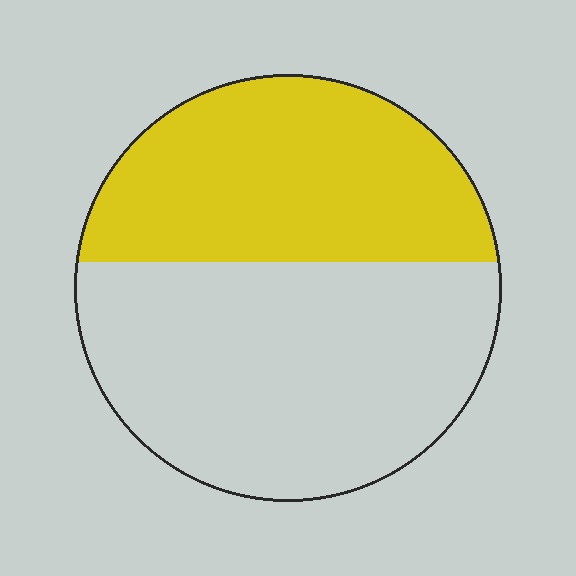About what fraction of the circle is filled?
About two fifths (2/5).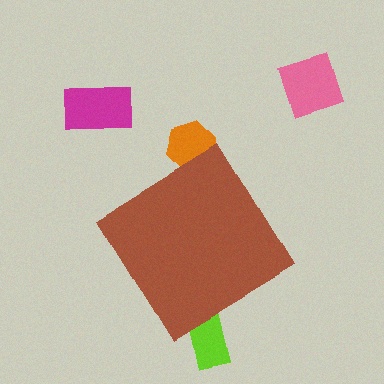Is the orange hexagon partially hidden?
Yes, the orange hexagon is partially hidden behind the brown diamond.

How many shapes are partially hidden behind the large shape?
2 shapes are partially hidden.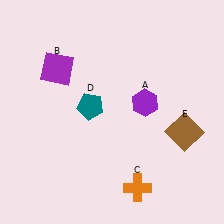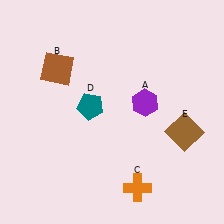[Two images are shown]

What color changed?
The square (B) changed from purple in Image 1 to brown in Image 2.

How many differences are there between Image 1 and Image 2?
There is 1 difference between the two images.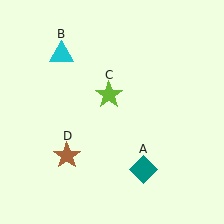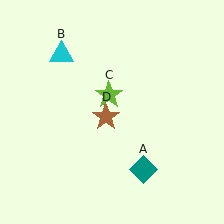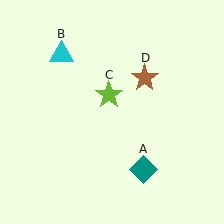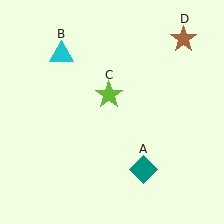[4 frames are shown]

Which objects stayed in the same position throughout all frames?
Teal diamond (object A) and cyan triangle (object B) and lime star (object C) remained stationary.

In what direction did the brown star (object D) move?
The brown star (object D) moved up and to the right.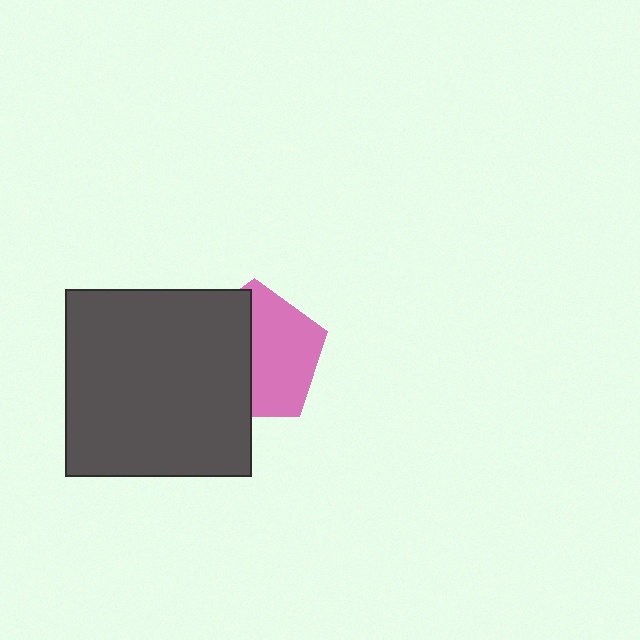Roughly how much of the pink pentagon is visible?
About half of it is visible (roughly 53%).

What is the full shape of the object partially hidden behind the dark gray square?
The partially hidden object is a pink pentagon.